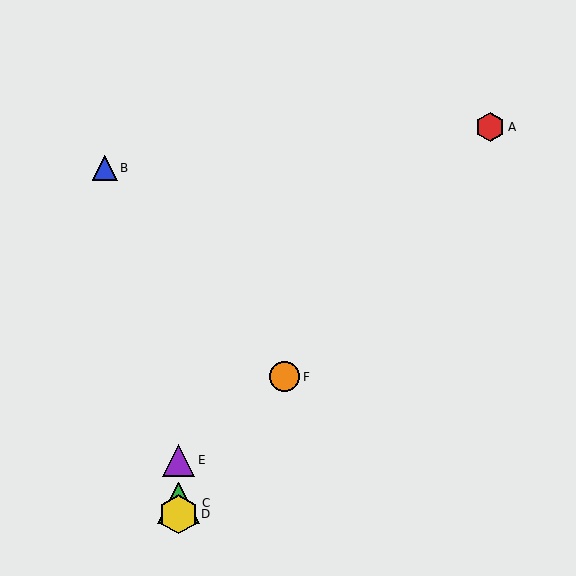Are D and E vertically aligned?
Yes, both are at x≈179.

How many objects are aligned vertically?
3 objects (C, D, E) are aligned vertically.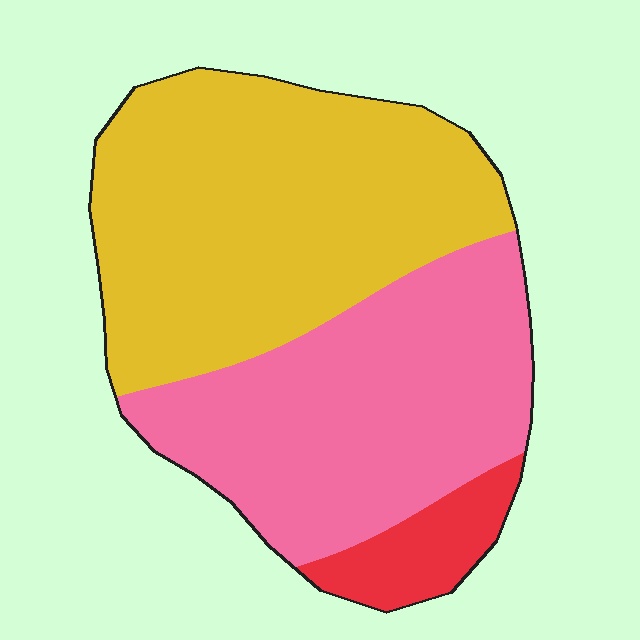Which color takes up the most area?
Yellow, at roughly 50%.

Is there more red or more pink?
Pink.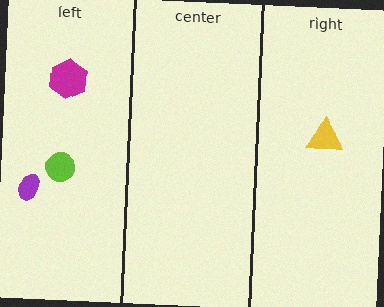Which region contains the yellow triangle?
The right region.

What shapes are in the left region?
The purple ellipse, the magenta hexagon, the lime circle.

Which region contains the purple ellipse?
The left region.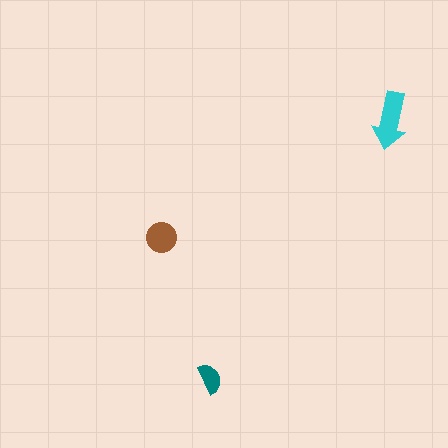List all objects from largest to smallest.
The cyan arrow, the brown circle, the teal semicircle.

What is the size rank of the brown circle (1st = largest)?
2nd.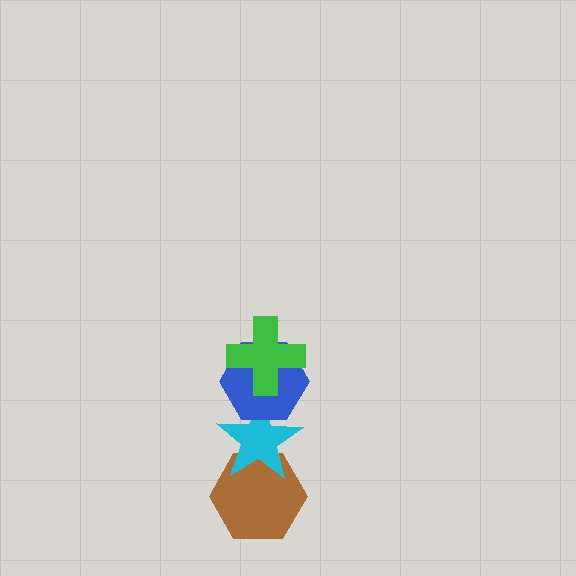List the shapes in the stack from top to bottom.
From top to bottom: the green cross, the blue hexagon, the cyan star, the brown hexagon.